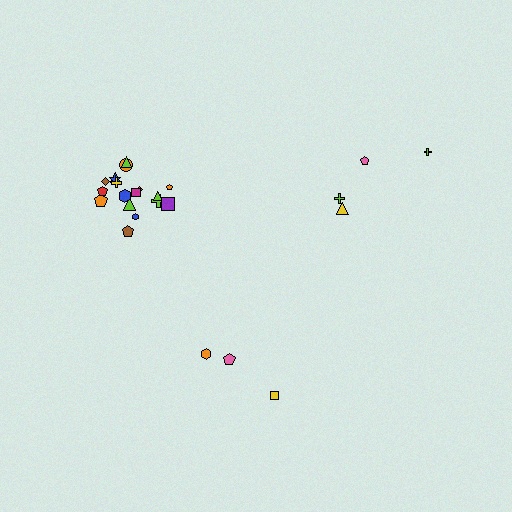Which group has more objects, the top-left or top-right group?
The top-left group.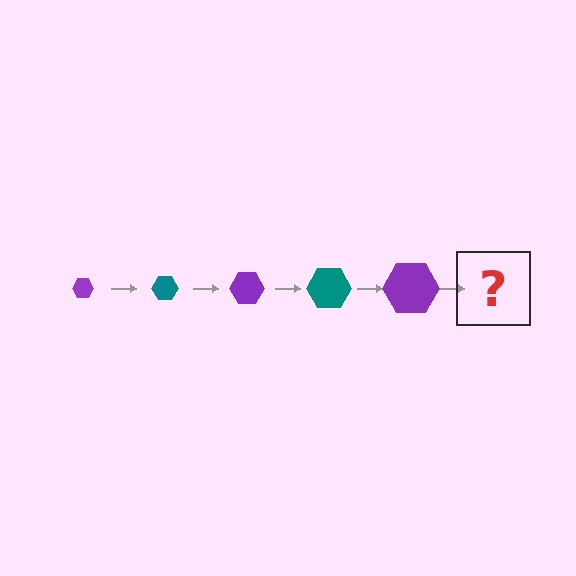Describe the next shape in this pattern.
It should be a teal hexagon, larger than the previous one.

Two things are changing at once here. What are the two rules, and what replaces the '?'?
The two rules are that the hexagon grows larger each step and the color cycles through purple and teal. The '?' should be a teal hexagon, larger than the previous one.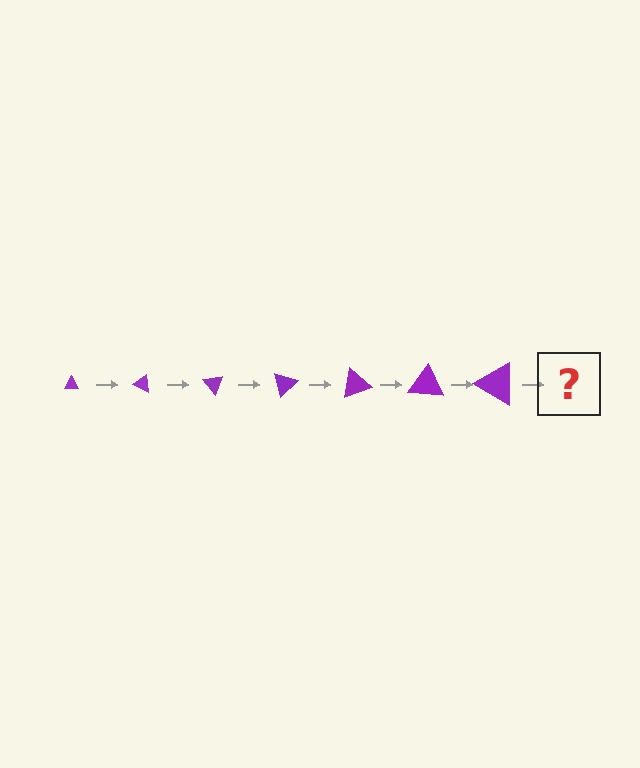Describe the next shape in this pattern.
It should be a triangle, larger than the previous one and rotated 175 degrees from the start.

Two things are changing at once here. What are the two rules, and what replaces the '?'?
The two rules are that the triangle grows larger each step and it rotates 25 degrees each step. The '?' should be a triangle, larger than the previous one and rotated 175 degrees from the start.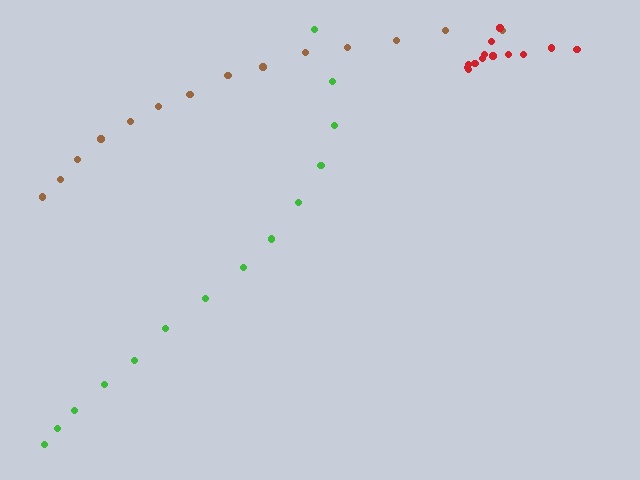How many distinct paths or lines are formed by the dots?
There are 3 distinct paths.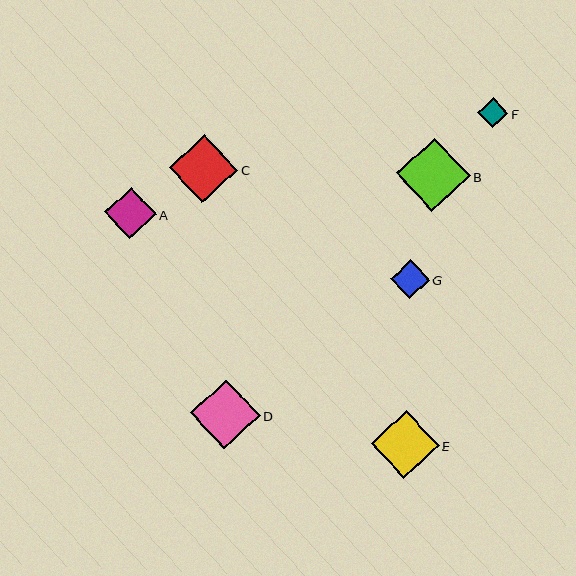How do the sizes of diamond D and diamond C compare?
Diamond D and diamond C are approximately the same size.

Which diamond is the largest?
Diamond B is the largest with a size of approximately 73 pixels.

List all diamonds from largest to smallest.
From largest to smallest: B, D, C, E, A, G, F.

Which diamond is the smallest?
Diamond F is the smallest with a size of approximately 30 pixels.